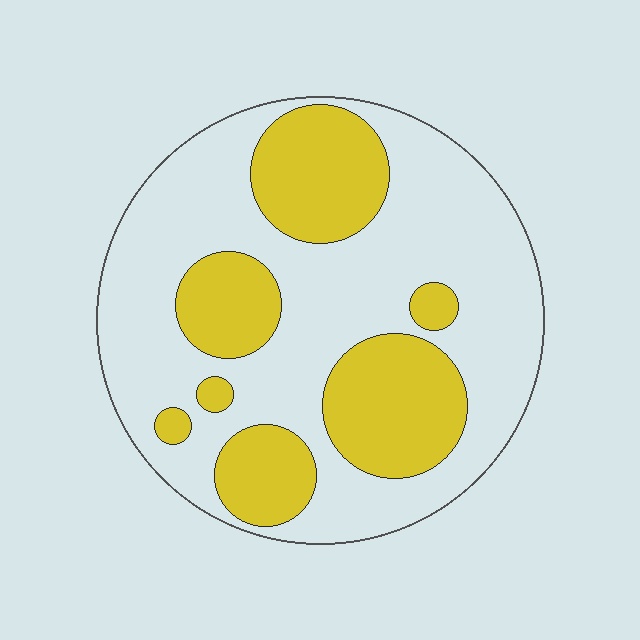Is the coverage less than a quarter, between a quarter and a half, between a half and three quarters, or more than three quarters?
Between a quarter and a half.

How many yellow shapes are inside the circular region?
7.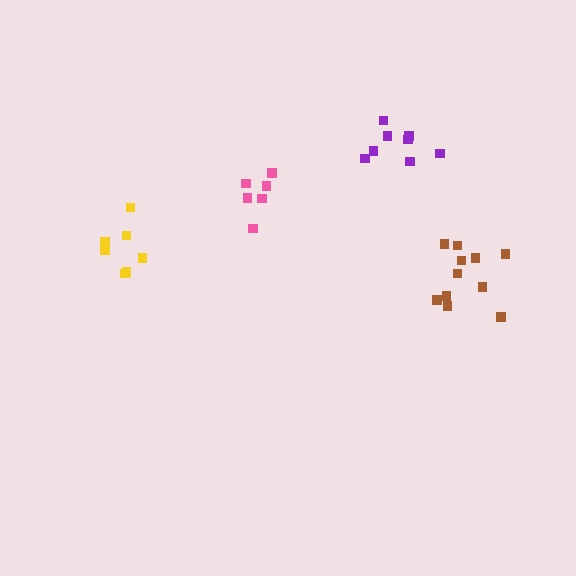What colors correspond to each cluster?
The clusters are colored: purple, yellow, pink, brown.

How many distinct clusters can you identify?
There are 4 distinct clusters.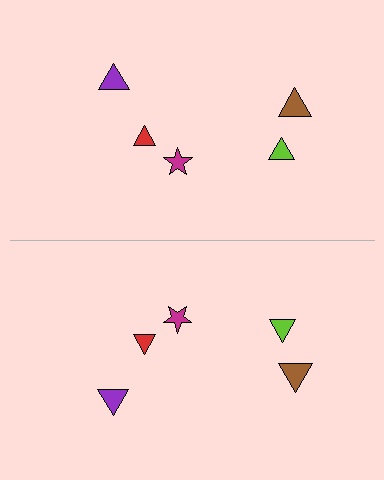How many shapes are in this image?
There are 10 shapes in this image.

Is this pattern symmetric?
Yes, this pattern has bilateral (reflection) symmetry.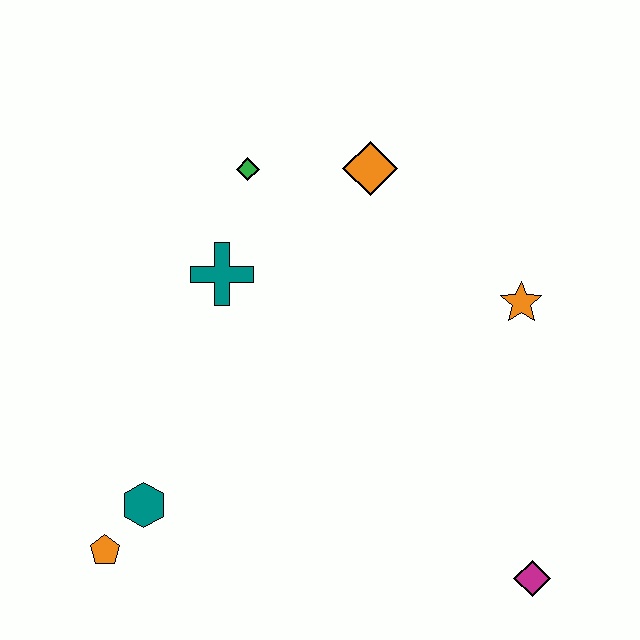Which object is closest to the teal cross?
The green diamond is closest to the teal cross.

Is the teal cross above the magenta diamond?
Yes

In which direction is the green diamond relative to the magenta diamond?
The green diamond is above the magenta diamond.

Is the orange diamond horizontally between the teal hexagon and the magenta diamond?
Yes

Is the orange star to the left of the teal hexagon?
No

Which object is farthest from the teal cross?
The magenta diamond is farthest from the teal cross.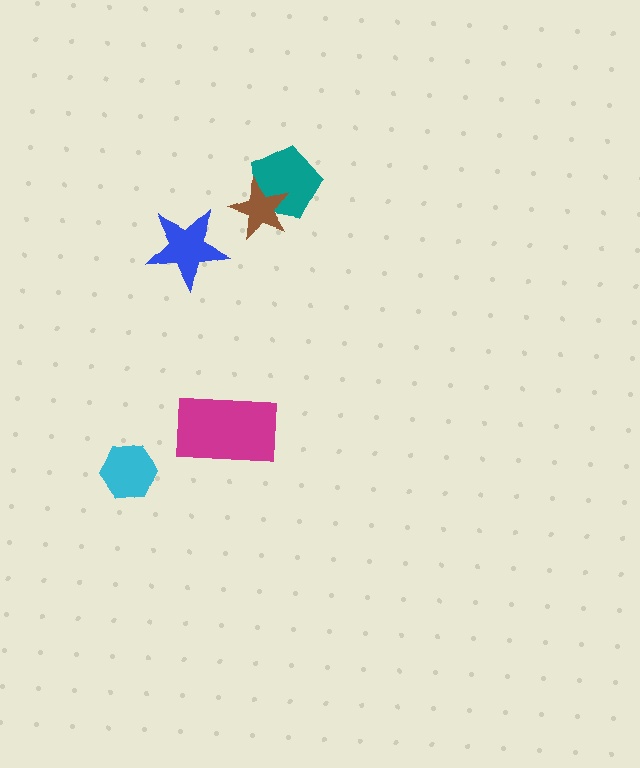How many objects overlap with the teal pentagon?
1 object overlaps with the teal pentagon.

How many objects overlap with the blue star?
0 objects overlap with the blue star.